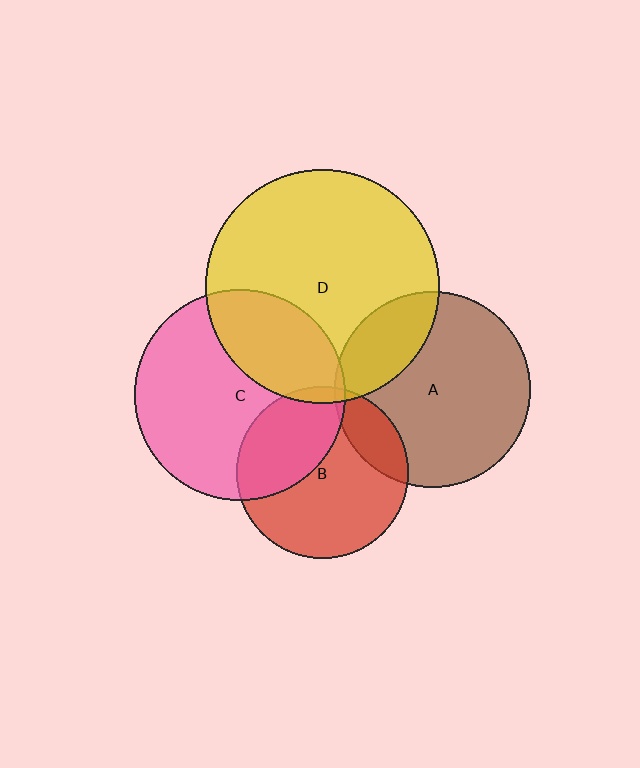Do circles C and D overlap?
Yes.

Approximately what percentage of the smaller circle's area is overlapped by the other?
Approximately 30%.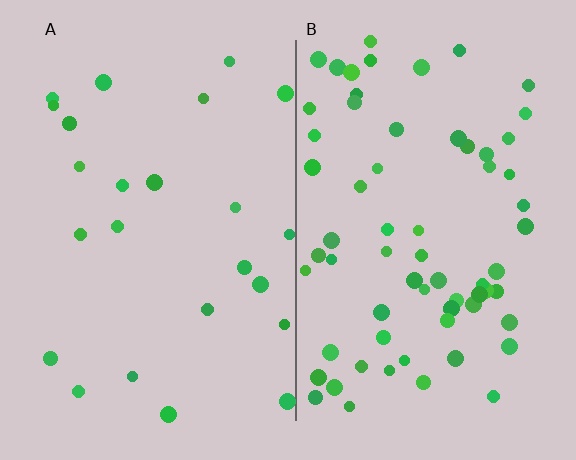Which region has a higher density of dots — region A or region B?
B (the right).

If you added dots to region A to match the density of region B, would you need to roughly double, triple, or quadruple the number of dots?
Approximately triple.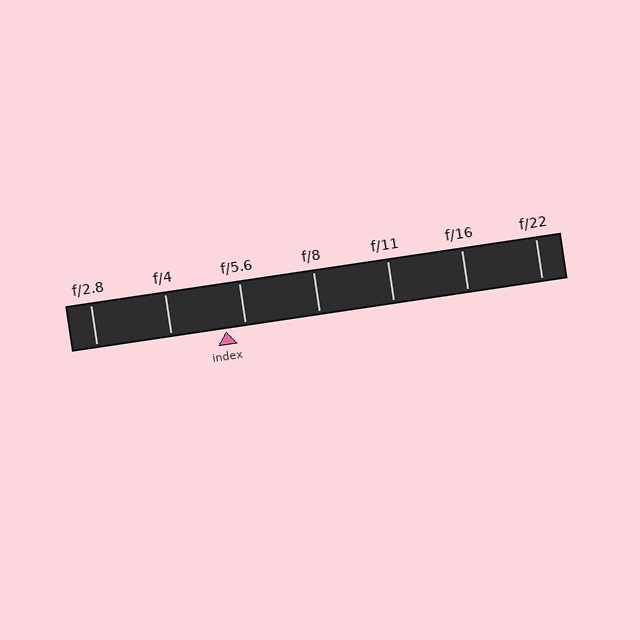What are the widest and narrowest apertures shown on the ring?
The widest aperture shown is f/2.8 and the narrowest is f/22.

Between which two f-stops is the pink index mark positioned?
The index mark is between f/4 and f/5.6.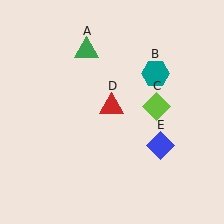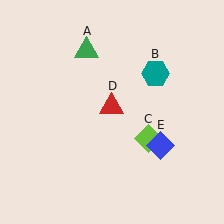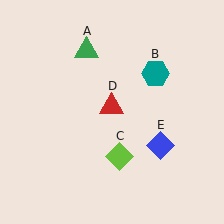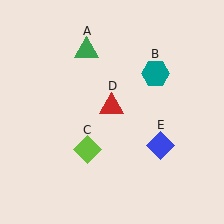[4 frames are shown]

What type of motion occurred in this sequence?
The lime diamond (object C) rotated clockwise around the center of the scene.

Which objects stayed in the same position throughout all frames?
Green triangle (object A) and teal hexagon (object B) and red triangle (object D) and blue diamond (object E) remained stationary.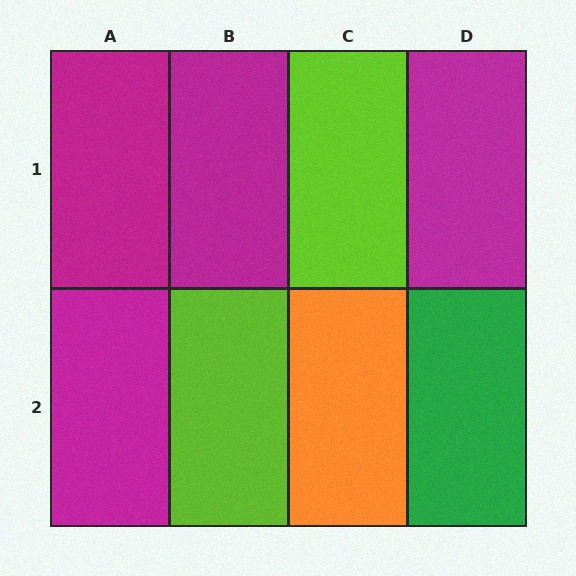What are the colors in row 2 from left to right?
Magenta, lime, orange, green.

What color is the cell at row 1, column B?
Magenta.